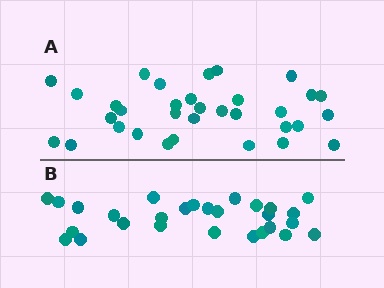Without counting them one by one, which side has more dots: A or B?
Region A (the top region) has more dots.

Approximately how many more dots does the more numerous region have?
Region A has about 5 more dots than region B.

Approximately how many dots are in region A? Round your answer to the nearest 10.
About 30 dots. (The exact count is 33, which rounds to 30.)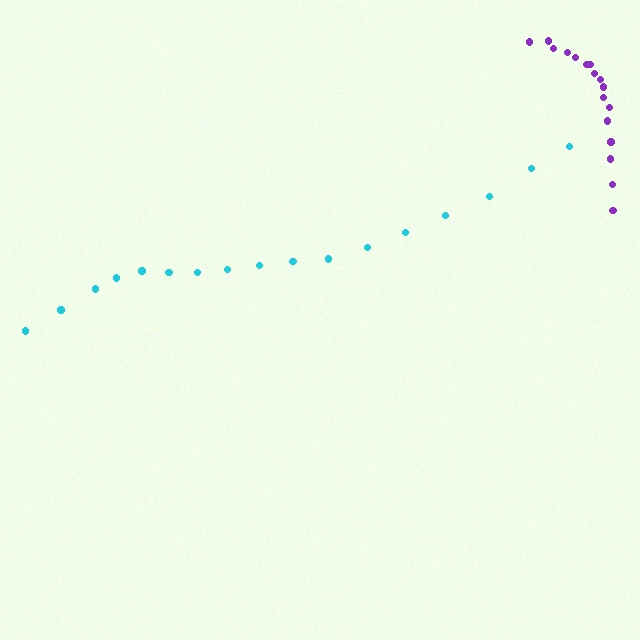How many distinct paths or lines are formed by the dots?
There are 2 distinct paths.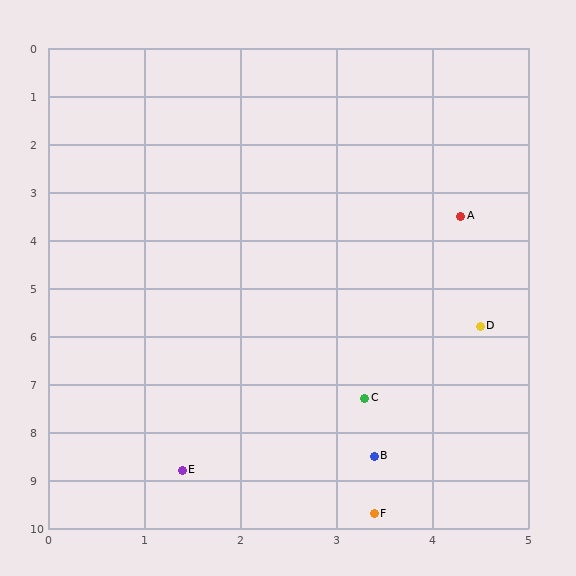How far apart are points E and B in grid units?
Points E and B are about 2.0 grid units apart.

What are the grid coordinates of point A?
Point A is at approximately (4.3, 3.5).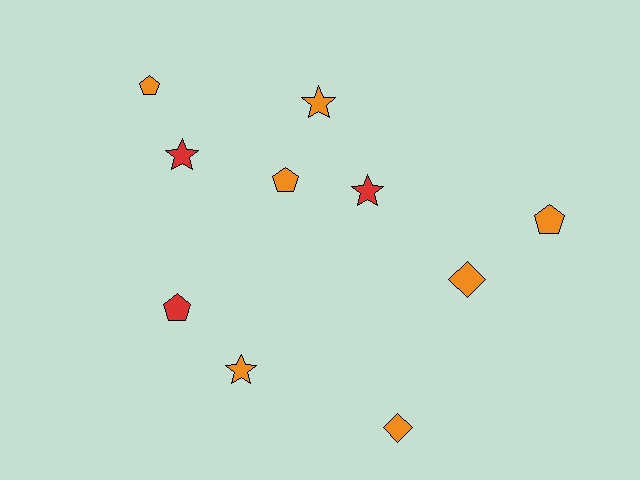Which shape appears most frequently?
Pentagon, with 4 objects.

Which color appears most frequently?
Orange, with 7 objects.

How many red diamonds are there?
There are no red diamonds.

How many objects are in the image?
There are 10 objects.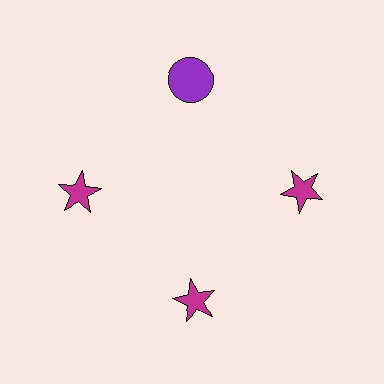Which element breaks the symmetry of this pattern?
The purple circle at roughly the 12 o'clock position breaks the symmetry. All other shapes are magenta stars.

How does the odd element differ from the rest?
It differs in both color (purple instead of magenta) and shape (circle instead of star).